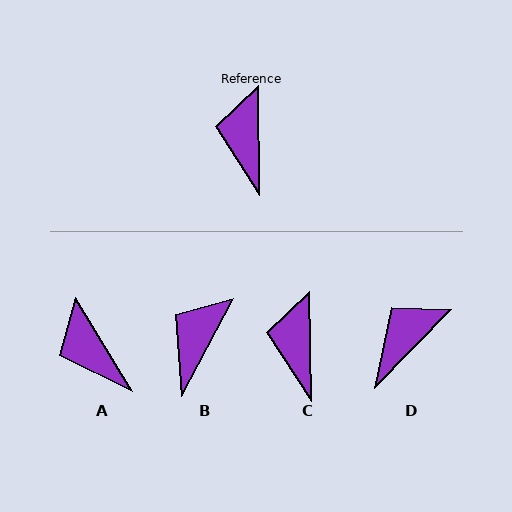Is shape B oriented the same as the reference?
No, it is off by about 28 degrees.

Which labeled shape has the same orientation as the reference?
C.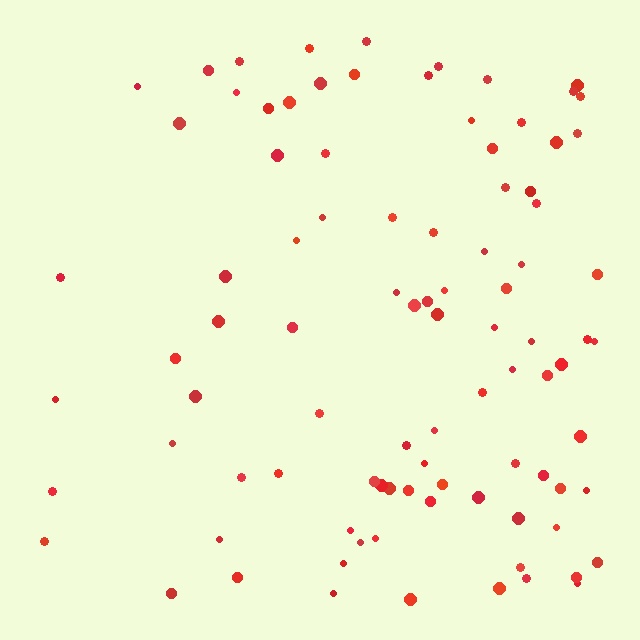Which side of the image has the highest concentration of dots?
The right.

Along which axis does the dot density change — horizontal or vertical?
Horizontal.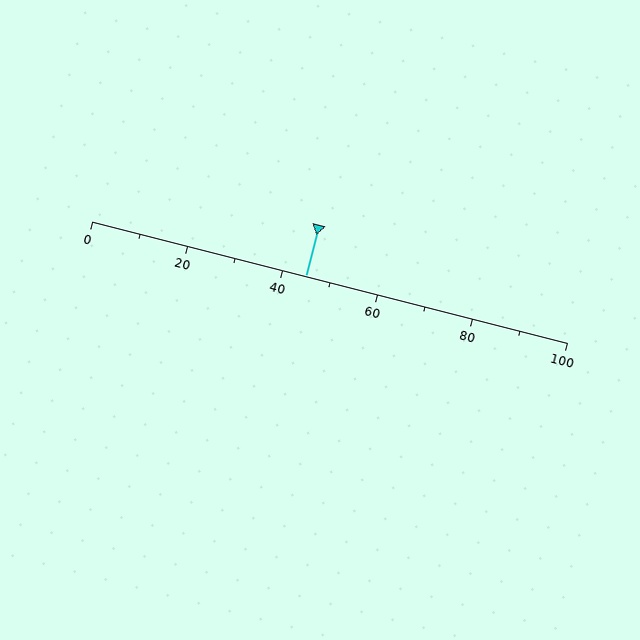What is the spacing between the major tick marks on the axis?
The major ticks are spaced 20 apart.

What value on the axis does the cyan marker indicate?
The marker indicates approximately 45.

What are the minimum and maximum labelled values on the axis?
The axis runs from 0 to 100.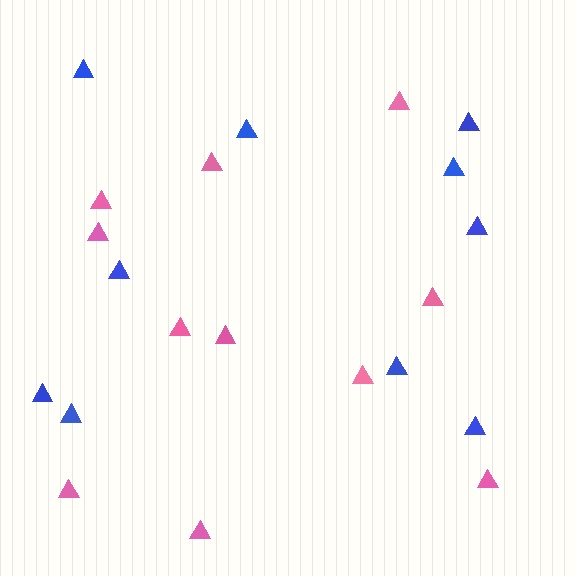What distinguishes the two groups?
There are 2 groups: one group of blue triangles (10) and one group of pink triangles (11).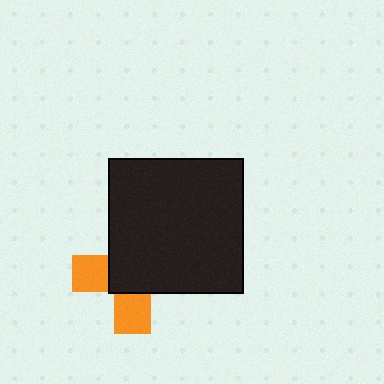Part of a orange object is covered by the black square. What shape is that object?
It is a cross.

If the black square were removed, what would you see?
You would see the complete orange cross.